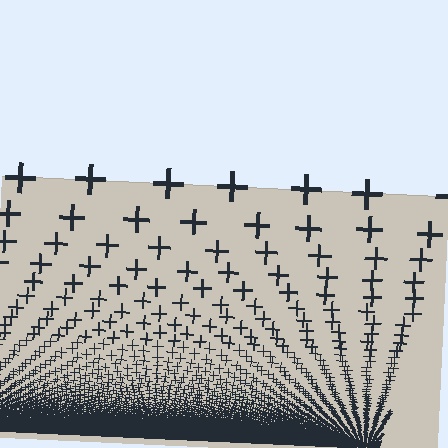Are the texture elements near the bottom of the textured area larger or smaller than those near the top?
Smaller. The gradient is inverted — elements near the bottom are smaller and denser.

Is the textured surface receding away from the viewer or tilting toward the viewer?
The surface appears to tilt toward the viewer. Texture elements get larger and sparser toward the top.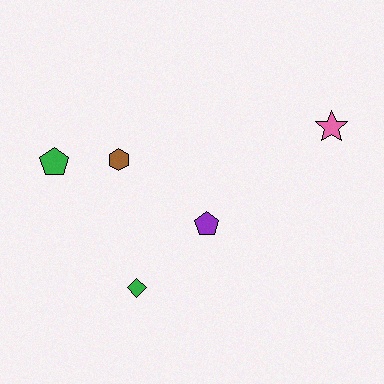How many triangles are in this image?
There are no triangles.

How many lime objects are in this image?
There are no lime objects.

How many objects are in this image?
There are 5 objects.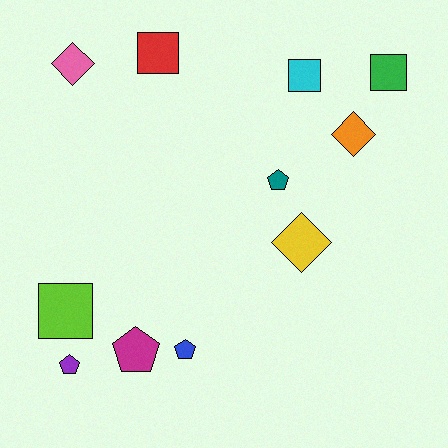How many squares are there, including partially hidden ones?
There are 4 squares.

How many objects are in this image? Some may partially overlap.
There are 11 objects.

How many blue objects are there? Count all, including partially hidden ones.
There is 1 blue object.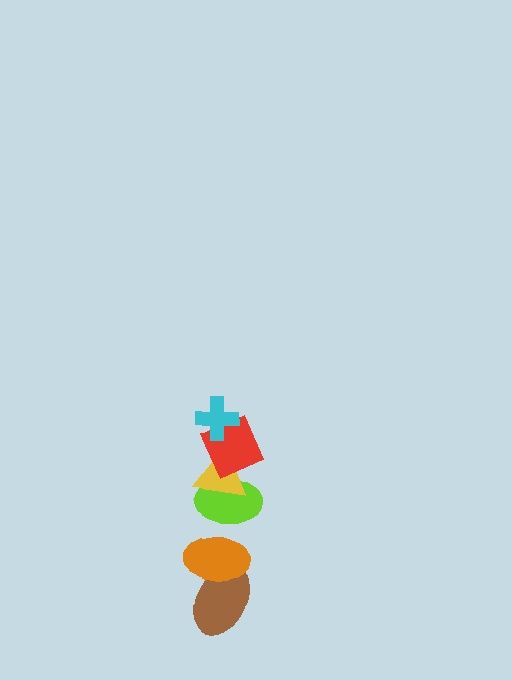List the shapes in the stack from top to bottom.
From top to bottom: the cyan cross, the red square, the yellow triangle, the lime ellipse, the orange ellipse, the brown ellipse.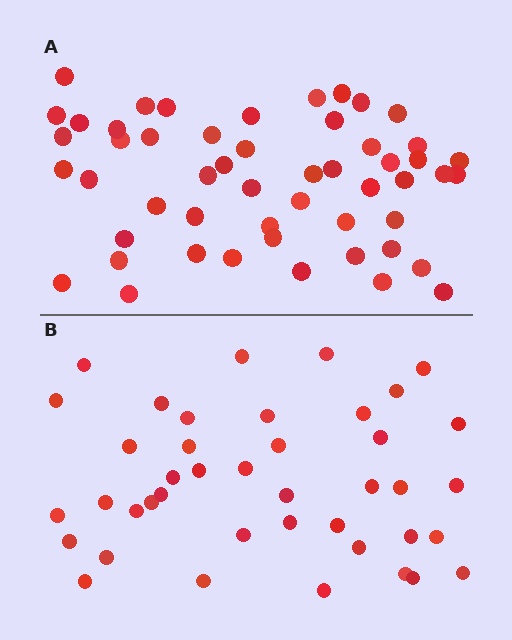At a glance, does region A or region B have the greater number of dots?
Region A (the top region) has more dots.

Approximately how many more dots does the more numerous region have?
Region A has roughly 12 or so more dots than region B.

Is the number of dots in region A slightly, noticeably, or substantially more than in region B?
Region A has noticeably more, but not dramatically so. The ratio is roughly 1.3 to 1.